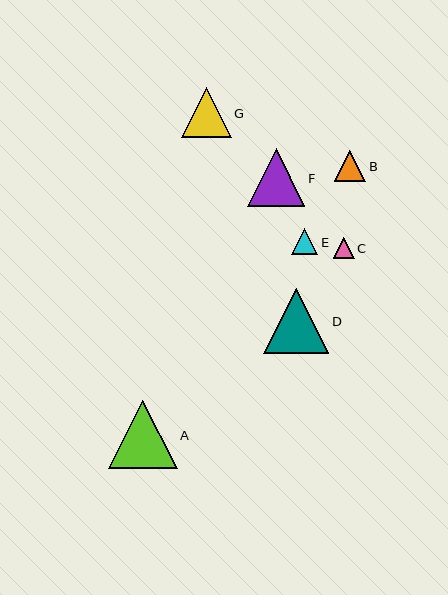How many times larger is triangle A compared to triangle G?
Triangle A is approximately 1.4 times the size of triangle G.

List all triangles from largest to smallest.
From largest to smallest: A, D, F, G, B, E, C.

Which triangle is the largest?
Triangle A is the largest with a size of approximately 69 pixels.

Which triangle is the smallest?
Triangle C is the smallest with a size of approximately 20 pixels.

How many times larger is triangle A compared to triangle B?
Triangle A is approximately 2.2 times the size of triangle B.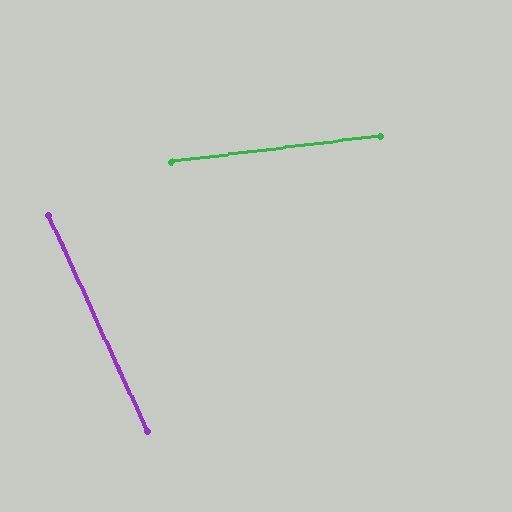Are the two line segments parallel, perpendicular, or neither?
Neither parallel nor perpendicular — they differ by about 72°.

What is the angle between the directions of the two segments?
Approximately 72 degrees.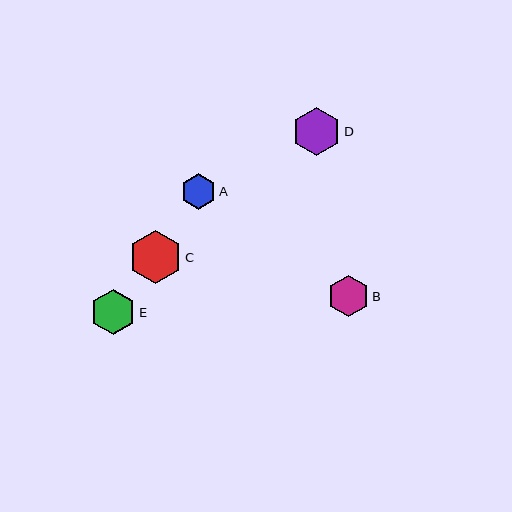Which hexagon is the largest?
Hexagon C is the largest with a size of approximately 52 pixels.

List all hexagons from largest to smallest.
From largest to smallest: C, D, E, B, A.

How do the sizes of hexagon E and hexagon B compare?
Hexagon E and hexagon B are approximately the same size.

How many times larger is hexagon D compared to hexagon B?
Hexagon D is approximately 1.2 times the size of hexagon B.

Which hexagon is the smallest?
Hexagon A is the smallest with a size of approximately 35 pixels.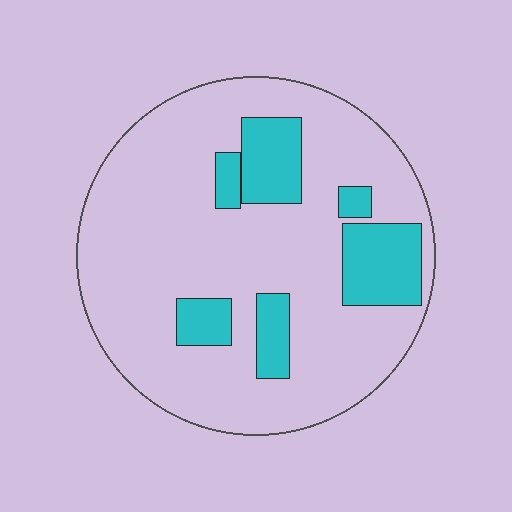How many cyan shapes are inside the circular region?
6.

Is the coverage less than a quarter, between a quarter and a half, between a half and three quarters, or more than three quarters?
Less than a quarter.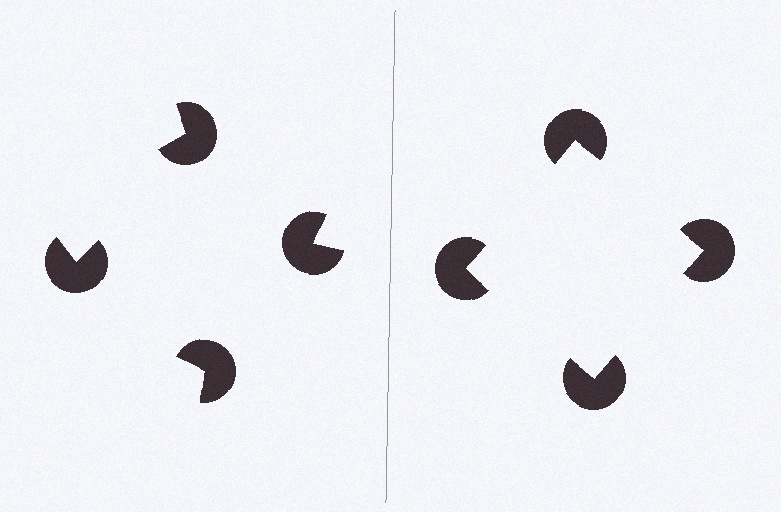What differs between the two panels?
The pac-man discs are positioned identically on both sides; only the wedge orientations differ. On the right they align to a square; on the left they are misaligned.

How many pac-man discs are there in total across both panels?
8 — 4 on each side.